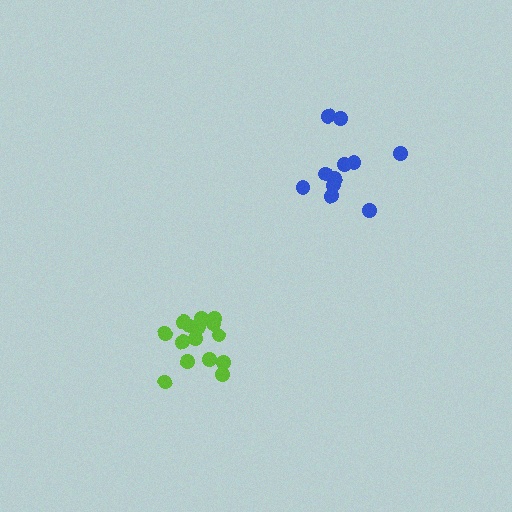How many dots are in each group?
Group 1: 15 dots, Group 2: 11 dots (26 total).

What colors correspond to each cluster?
The clusters are colored: lime, blue.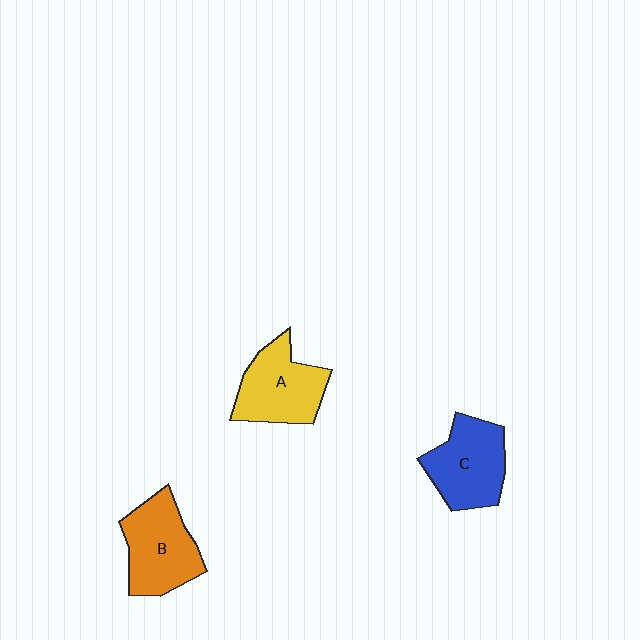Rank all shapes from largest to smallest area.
From largest to smallest: B (orange), C (blue), A (yellow).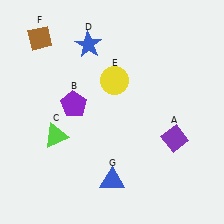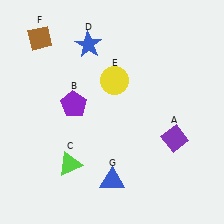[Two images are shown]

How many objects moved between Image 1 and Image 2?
1 object moved between the two images.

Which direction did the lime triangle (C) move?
The lime triangle (C) moved down.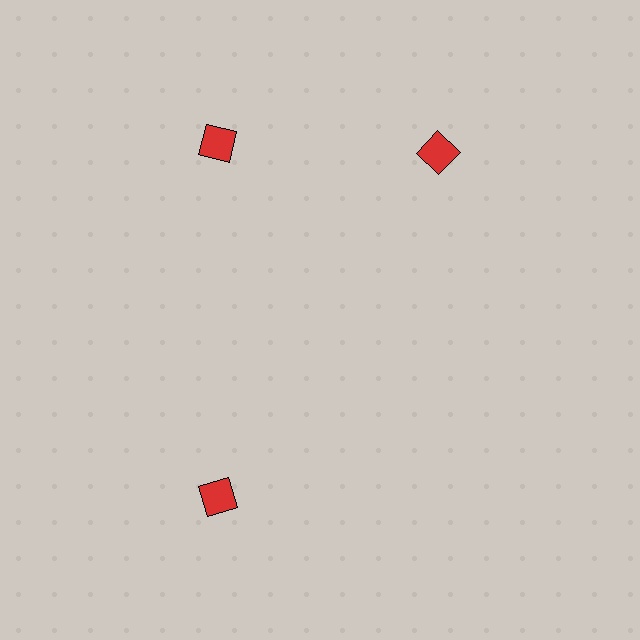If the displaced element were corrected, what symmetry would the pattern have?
It would have 3-fold rotational symmetry — the pattern would map onto itself every 120 degrees.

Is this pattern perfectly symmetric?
No. The 3 red diamonds are arranged in a ring, but one element near the 3 o'clock position is rotated out of alignment along the ring, breaking the 3-fold rotational symmetry.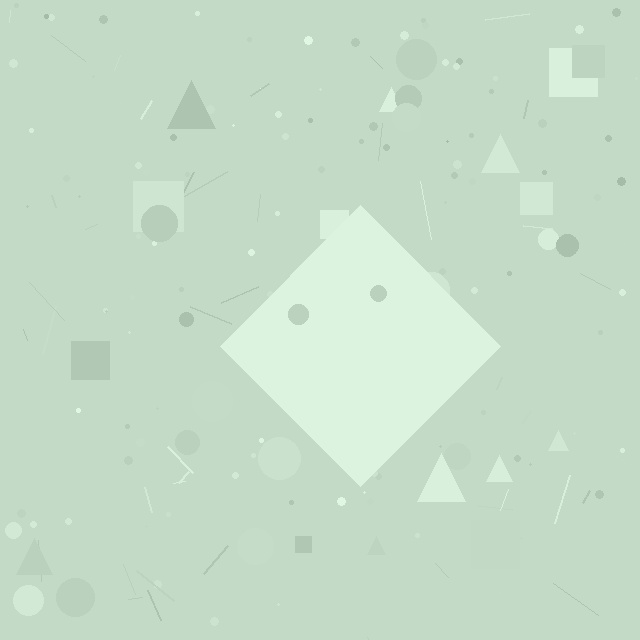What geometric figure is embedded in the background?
A diamond is embedded in the background.